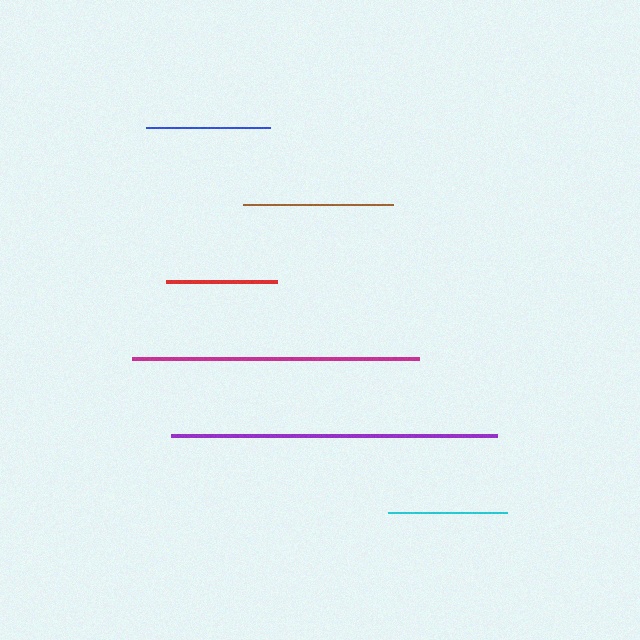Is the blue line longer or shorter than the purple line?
The purple line is longer than the blue line.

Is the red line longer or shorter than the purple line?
The purple line is longer than the red line.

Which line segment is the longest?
The purple line is the longest at approximately 326 pixels.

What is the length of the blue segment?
The blue segment is approximately 124 pixels long.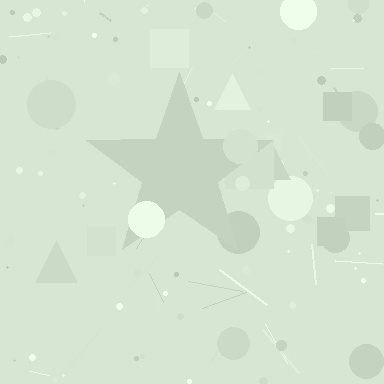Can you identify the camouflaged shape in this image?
The camouflaged shape is a star.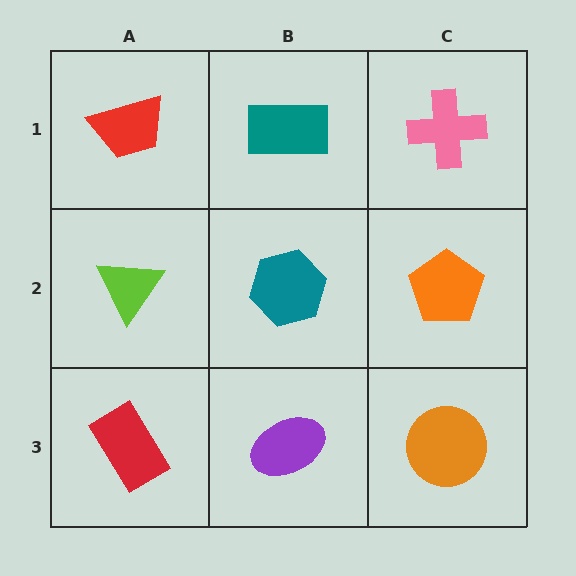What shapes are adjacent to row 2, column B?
A teal rectangle (row 1, column B), a purple ellipse (row 3, column B), a lime triangle (row 2, column A), an orange pentagon (row 2, column C).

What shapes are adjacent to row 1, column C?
An orange pentagon (row 2, column C), a teal rectangle (row 1, column B).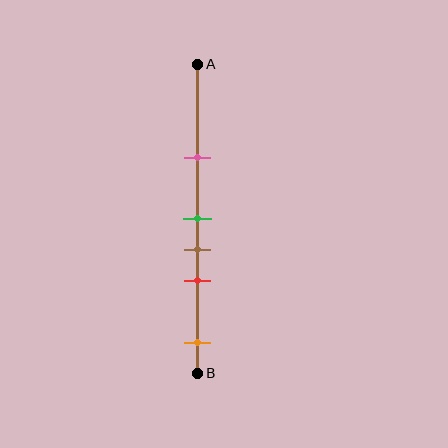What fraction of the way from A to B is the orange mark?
The orange mark is approximately 90% (0.9) of the way from A to B.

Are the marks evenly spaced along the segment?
No, the marks are not evenly spaced.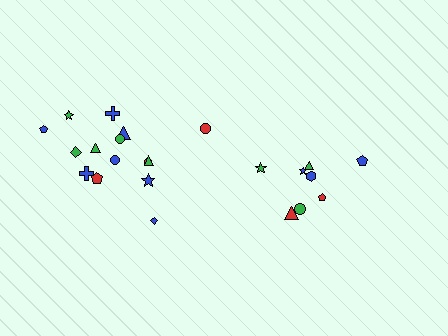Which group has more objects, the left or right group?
The left group.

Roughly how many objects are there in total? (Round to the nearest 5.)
Roughly 25 objects in total.